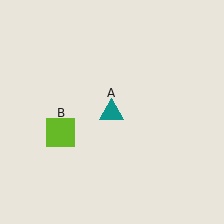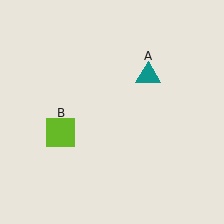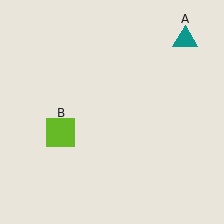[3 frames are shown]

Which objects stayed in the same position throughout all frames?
Lime square (object B) remained stationary.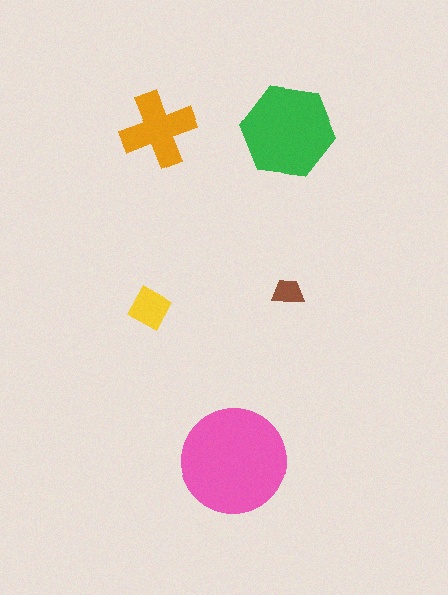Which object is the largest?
The pink circle.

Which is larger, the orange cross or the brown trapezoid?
The orange cross.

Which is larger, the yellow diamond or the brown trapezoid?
The yellow diamond.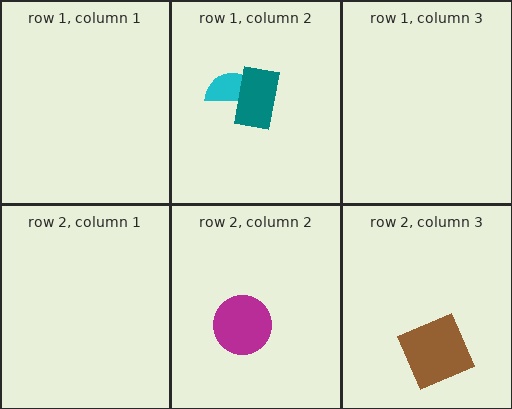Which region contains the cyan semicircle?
The row 1, column 2 region.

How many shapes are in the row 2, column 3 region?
1.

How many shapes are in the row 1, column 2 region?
2.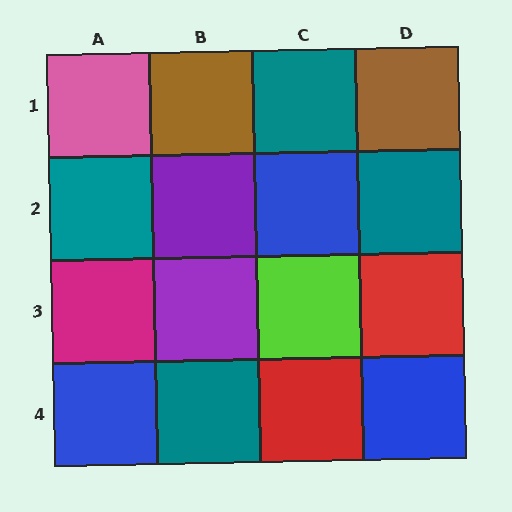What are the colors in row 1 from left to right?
Pink, brown, teal, brown.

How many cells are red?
2 cells are red.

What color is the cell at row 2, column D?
Teal.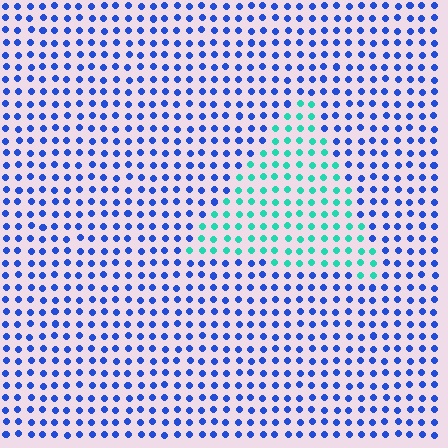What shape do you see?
I see a triangle.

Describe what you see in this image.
The image is filled with small blue elements in a uniform arrangement. A triangle-shaped region is visible where the elements are tinted to a slightly different hue, forming a subtle color boundary.